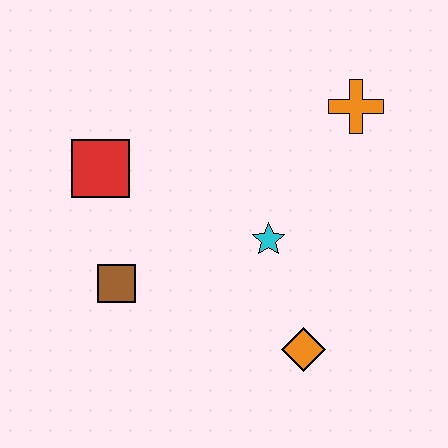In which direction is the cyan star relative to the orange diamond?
The cyan star is above the orange diamond.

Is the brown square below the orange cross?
Yes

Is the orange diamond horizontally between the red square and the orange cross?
Yes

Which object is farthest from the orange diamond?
The red square is farthest from the orange diamond.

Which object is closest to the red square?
The brown square is closest to the red square.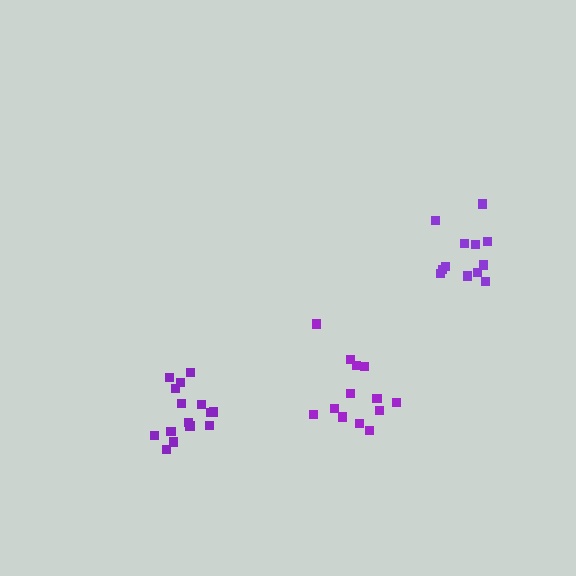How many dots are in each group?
Group 1: 13 dots, Group 2: 12 dots, Group 3: 15 dots (40 total).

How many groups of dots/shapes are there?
There are 3 groups.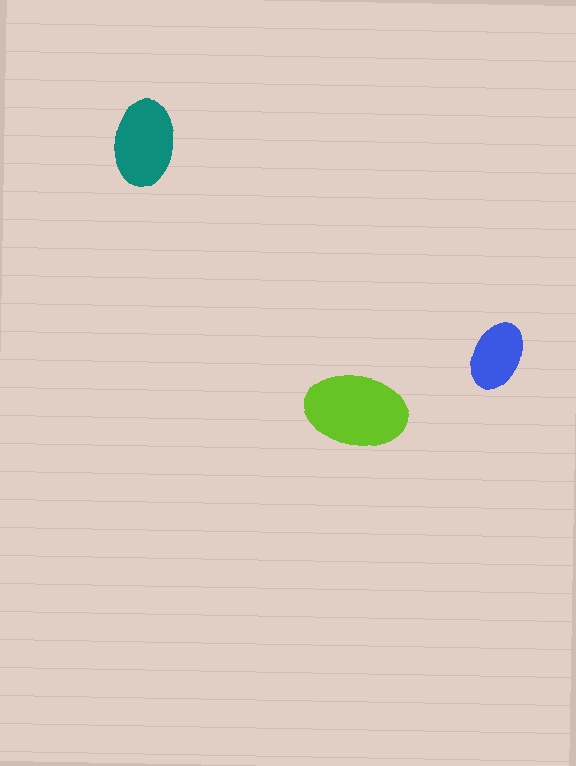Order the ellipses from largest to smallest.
the lime one, the teal one, the blue one.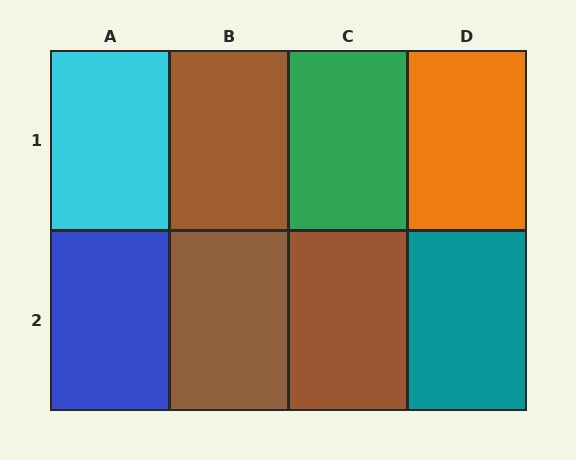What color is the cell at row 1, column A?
Cyan.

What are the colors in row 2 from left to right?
Blue, brown, brown, teal.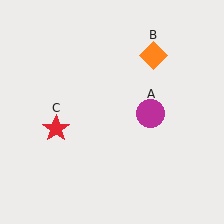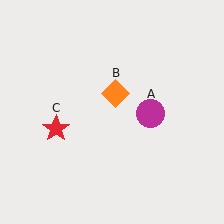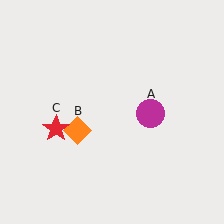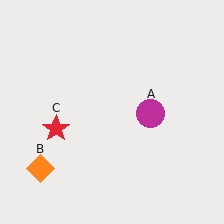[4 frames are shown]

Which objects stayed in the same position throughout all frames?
Magenta circle (object A) and red star (object C) remained stationary.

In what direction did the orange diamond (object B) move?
The orange diamond (object B) moved down and to the left.